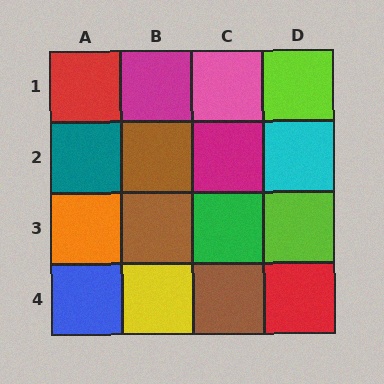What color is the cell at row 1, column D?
Lime.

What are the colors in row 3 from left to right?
Orange, brown, green, lime.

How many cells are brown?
3 cells are brown.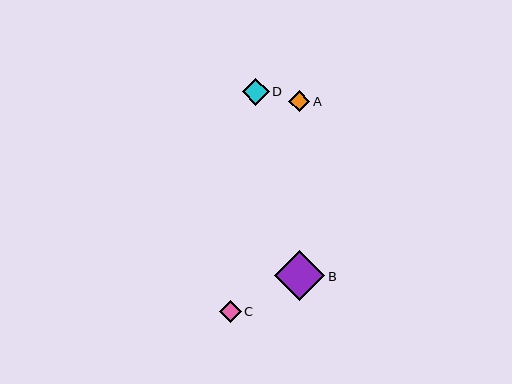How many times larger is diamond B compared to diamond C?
Diamond B is approximately 2.3 times the size of diamond C.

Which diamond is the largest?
Diamond B is the largest with a size of approximately 50 pixels.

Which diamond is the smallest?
Diamond A is the smallest with a size of approximately 21 pixels.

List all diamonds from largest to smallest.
From largest to smallest: B, D, C, A.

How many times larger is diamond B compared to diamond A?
Diamond B is approximately 2.4 times the size of diamond A.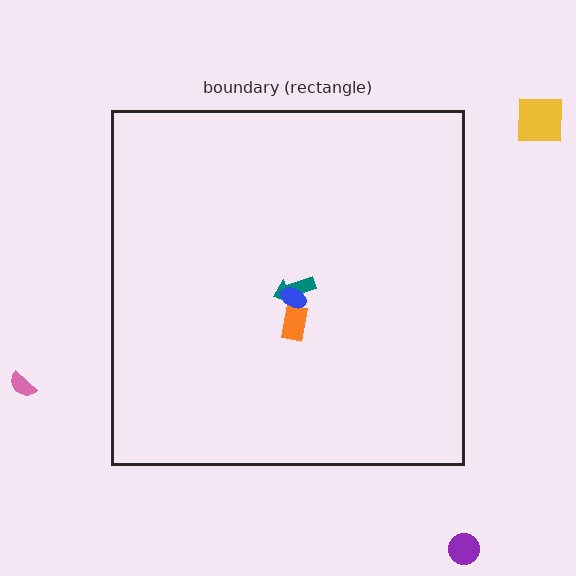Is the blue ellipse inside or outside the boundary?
Inside.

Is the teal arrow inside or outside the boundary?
Inside.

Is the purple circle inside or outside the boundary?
Outside.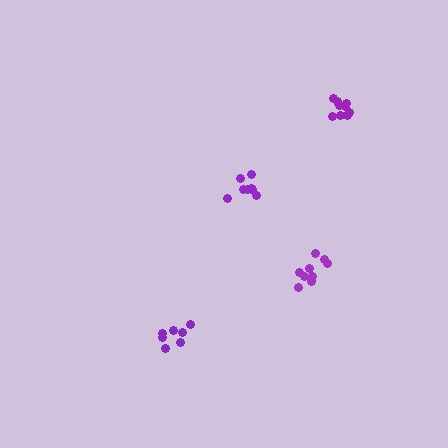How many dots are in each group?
Group 1: 9 dots, Group 2: 9 dots, Group 3: 7 dots, Group 4: 9 dots (34 total).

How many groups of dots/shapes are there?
There are 4 groups.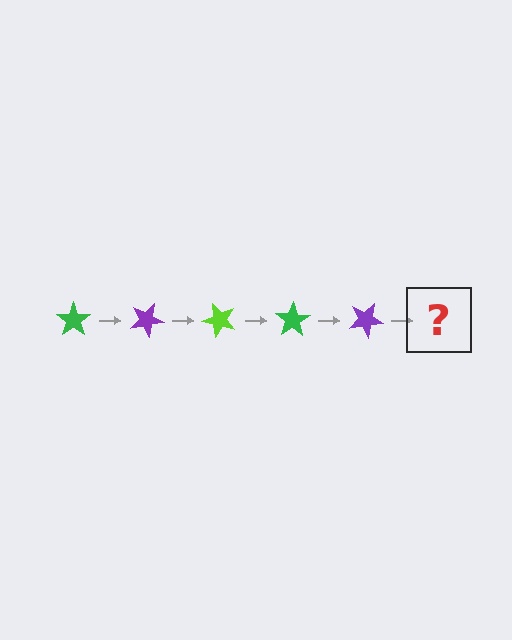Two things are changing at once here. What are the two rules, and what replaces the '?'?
The two rules are that it rotates 25 degrees each step and the color cycles through green, purple, and lime. The '?' should be a lime star, rotated 125 degrees from the start.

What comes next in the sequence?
The next element should be a lime star, rotated 125 degrees from the start.